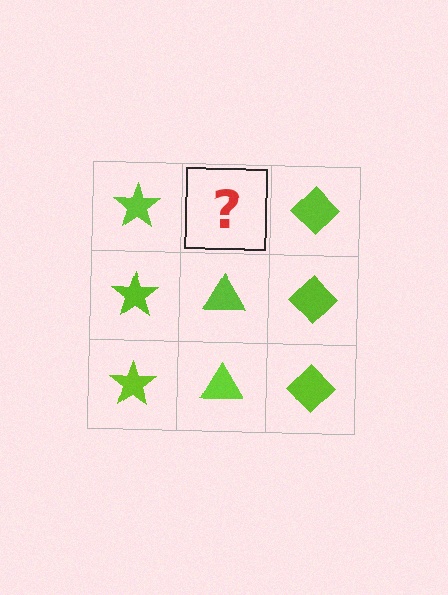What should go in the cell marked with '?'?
The missing cell should contain a lime triangle.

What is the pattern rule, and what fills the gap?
The rule is that each column has a consistent shape. The gap should be filled with a lime triangle.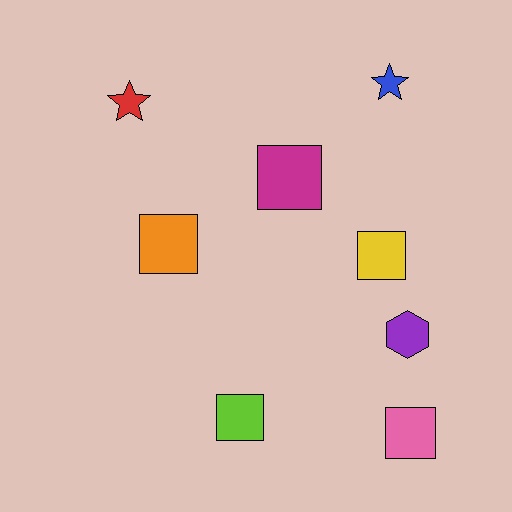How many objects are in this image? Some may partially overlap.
There are 8 objects.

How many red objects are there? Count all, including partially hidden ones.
There is 1 red object.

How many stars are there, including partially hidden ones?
There are 2 stars.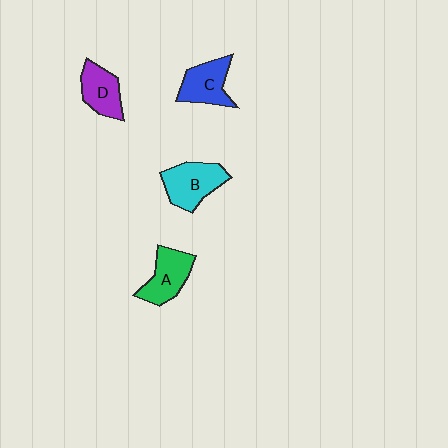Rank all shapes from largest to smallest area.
From largest to smallest: B (cyan), A (green), C (blue), D (purple).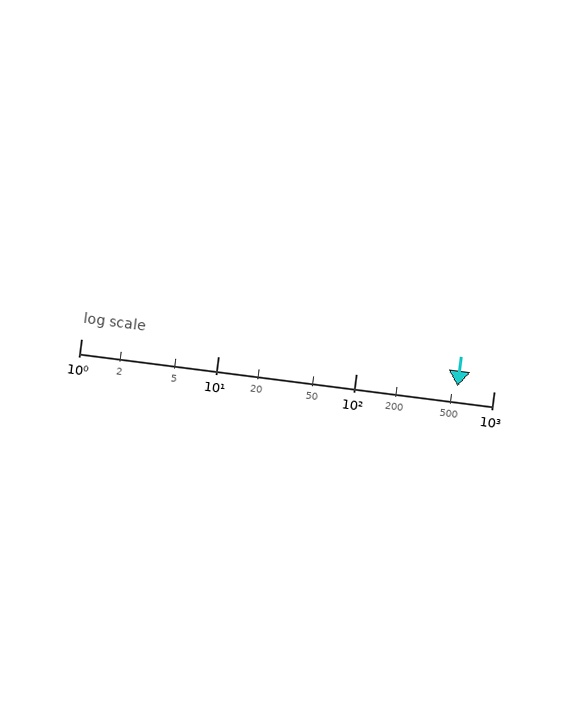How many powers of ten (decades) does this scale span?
The scale spans 3 decades, from 1 to 1000.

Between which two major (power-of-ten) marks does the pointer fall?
The pointer is between 100 and 1000.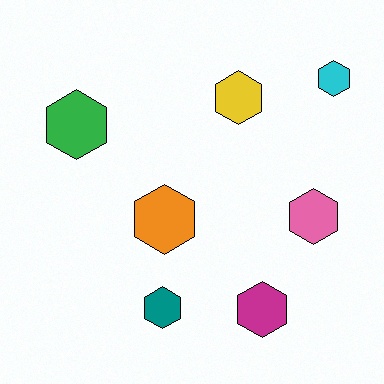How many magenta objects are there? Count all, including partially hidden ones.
There is 1 magenta object.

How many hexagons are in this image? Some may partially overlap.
There are 7 hexagons.